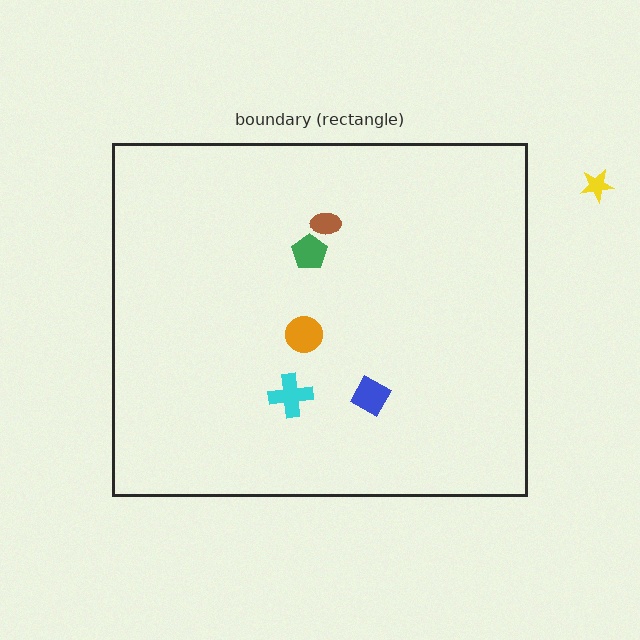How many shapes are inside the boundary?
5 inside, 1 outside.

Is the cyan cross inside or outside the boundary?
Inside.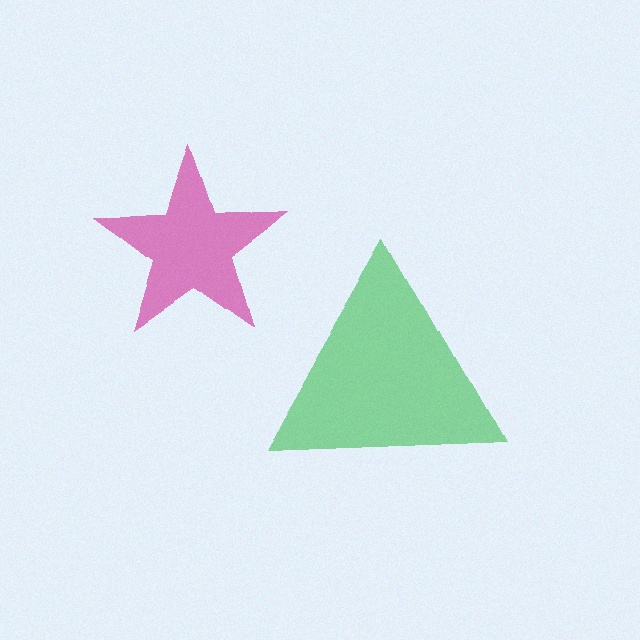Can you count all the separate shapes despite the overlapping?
Yes, there are 2 separate shapes.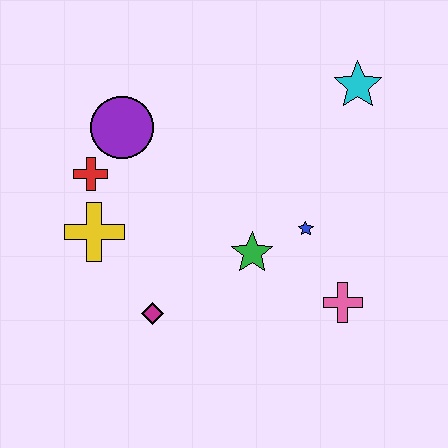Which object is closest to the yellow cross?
The red cross is closest to the yellow cross.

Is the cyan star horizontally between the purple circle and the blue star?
No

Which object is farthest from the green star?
The cyan star is farthest from the green star.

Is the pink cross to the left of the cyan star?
Yes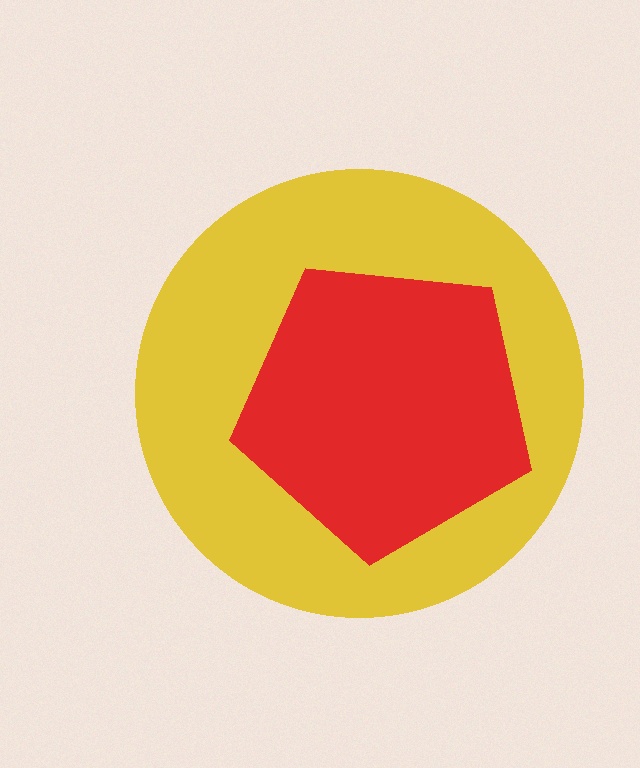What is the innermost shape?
The red pentagon.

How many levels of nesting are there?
2.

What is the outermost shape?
The yellow circle.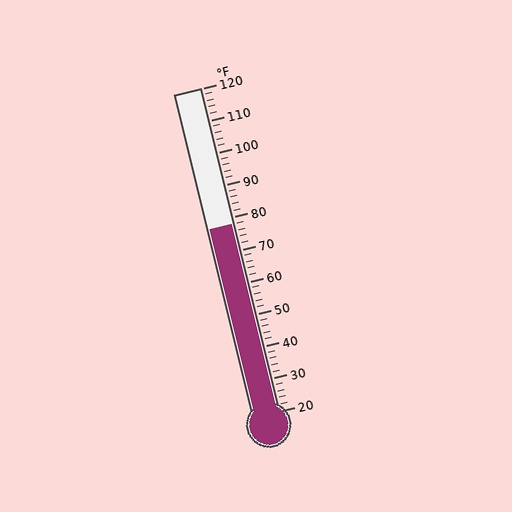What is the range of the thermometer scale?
The thermometer scale ranges from 20°F to 120°F.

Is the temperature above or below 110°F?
The temperature is below 110°F.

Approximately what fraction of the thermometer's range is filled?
The thermometer is filled to approximately 60% of its range.